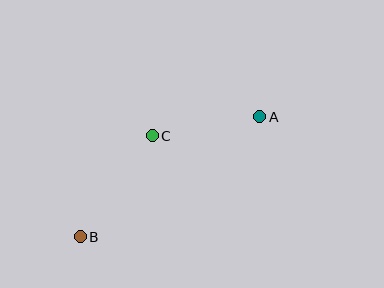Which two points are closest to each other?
Points A and C are closest to each other.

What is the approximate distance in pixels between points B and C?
The distance between B and C is approximately 124 pixels.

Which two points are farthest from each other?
Points A and B are farthest from each other.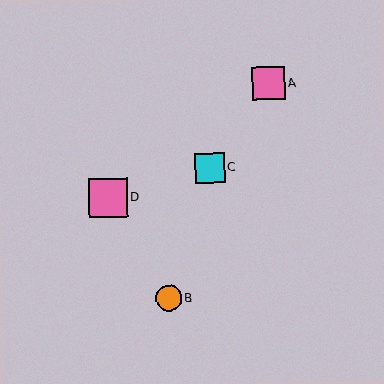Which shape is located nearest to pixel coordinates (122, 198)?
The pink square (labeled D) at (108, 198) is nearest to that location.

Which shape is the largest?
The pink square (labeled D) is the largest.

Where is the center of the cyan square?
The center of the cyan square is at (210, 168).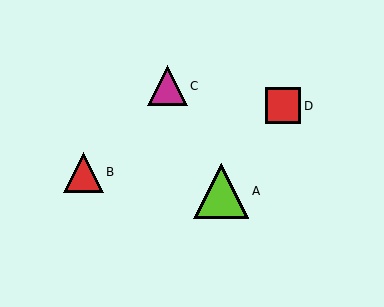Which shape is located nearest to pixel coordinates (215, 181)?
The lime triangle (labeled A) at (221, 191) is nearest to that location.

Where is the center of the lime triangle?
The center of the lime triangle is at (221, 191).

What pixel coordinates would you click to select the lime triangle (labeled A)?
Click at (221, 191) to select the lime triangle A.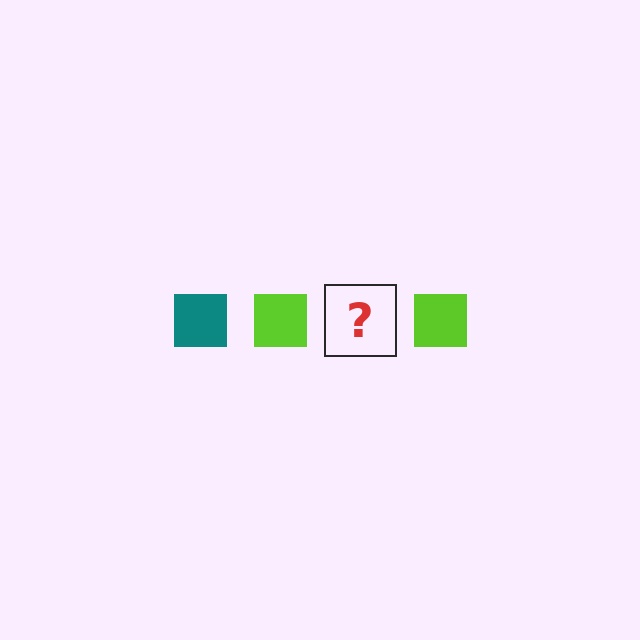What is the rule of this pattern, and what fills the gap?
The rule is that the pattern cycles through teal, lime squares. The gap should be filled with a teal square.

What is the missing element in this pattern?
The missing element is a teal square.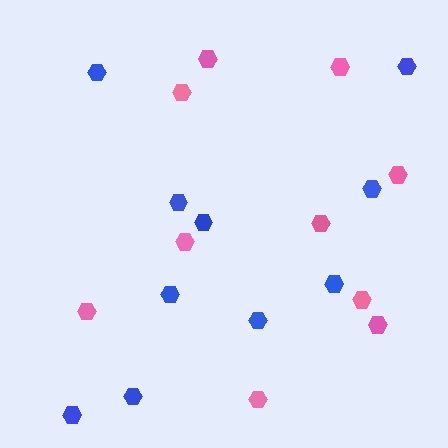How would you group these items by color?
There are 2 groups: one group of blue hexagons (10) and one group of pink hexagons (10).